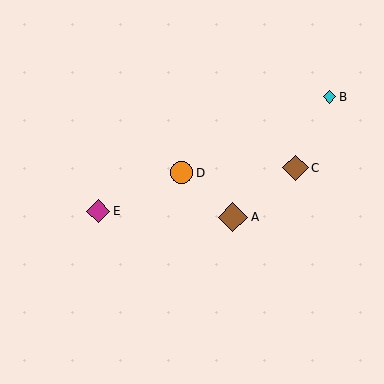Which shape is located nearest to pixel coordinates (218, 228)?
The brown diamond (labeled A) at (233, 217) is nearest to that location.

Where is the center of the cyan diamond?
The center of the cyan diamond is at (329, 97).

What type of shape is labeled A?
Shape A is a brown diamond.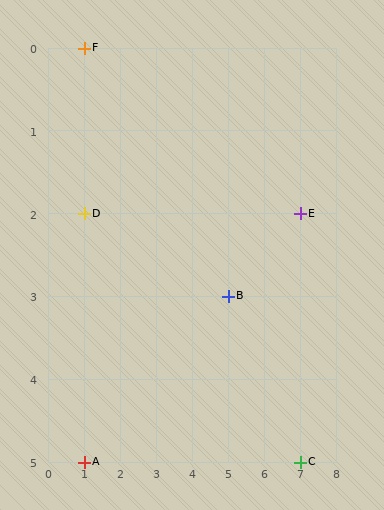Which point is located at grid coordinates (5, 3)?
Point B is at (5, 3).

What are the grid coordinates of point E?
Point E is at grid coordinates (7, 2).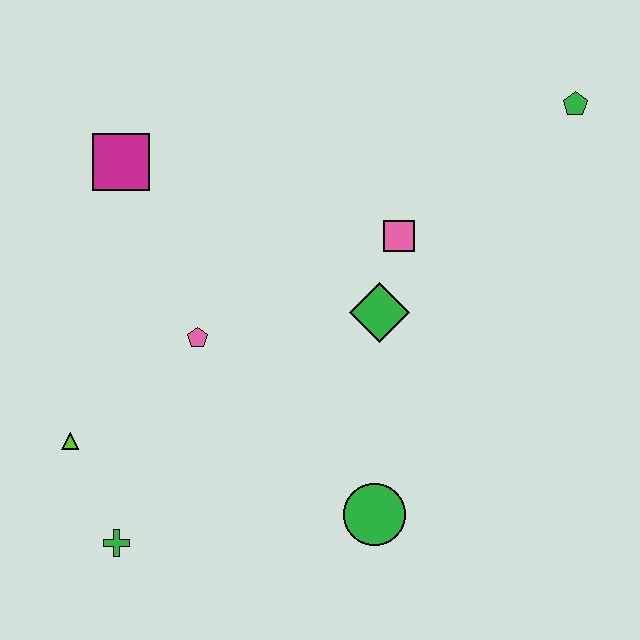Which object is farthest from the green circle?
The green pentagon is farthest from the green circle.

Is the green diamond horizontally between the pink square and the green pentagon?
No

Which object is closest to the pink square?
The green diamond is closest to the pink square.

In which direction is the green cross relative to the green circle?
The green cross is to the left of the green circle.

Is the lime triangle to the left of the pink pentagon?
Yes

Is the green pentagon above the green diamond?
Yes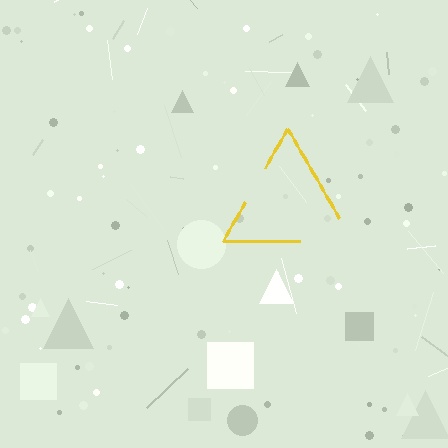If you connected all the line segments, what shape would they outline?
They would outline a triangle.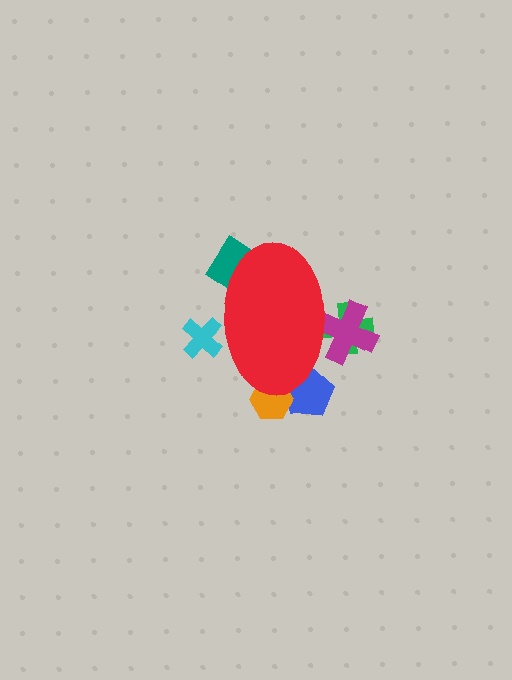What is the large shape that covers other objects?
A red ellipse.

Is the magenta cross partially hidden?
Yes, the magenta cross is partially hidden behind the red ellipse.